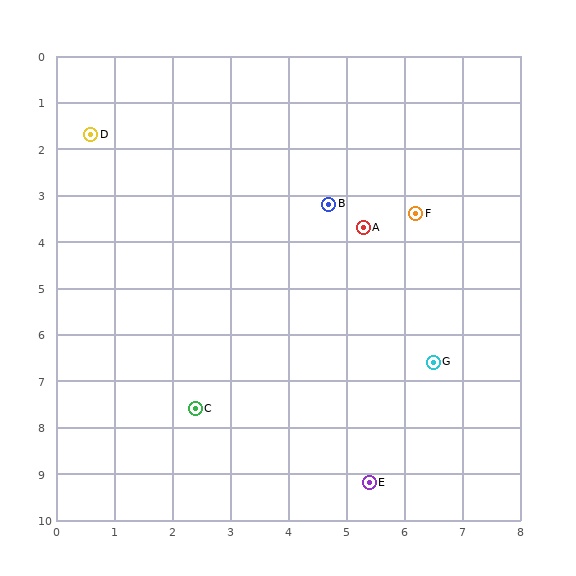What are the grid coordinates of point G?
Point G is at approximately (6.5, 6.6).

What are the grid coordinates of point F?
Point F is at approximately (6.2, 3.4).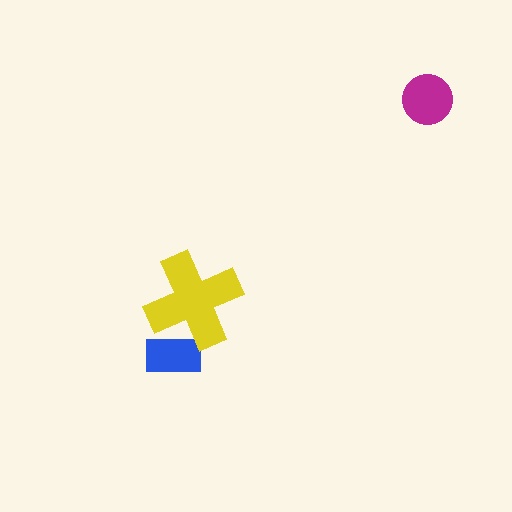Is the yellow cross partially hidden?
No, no other shape covers it.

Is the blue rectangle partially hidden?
Yes, it is partially covered by another shape.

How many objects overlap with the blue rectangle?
1 object overlaps with the blue rectangle.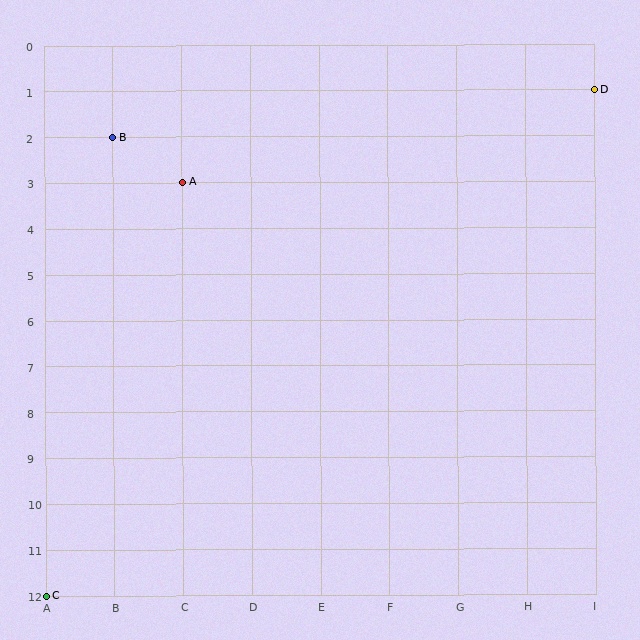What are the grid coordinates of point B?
Point B is at grid coordinates (B, 2).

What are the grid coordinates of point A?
Point A is at grid coordinates (C, 3).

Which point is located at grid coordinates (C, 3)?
Point A is at (C, 3).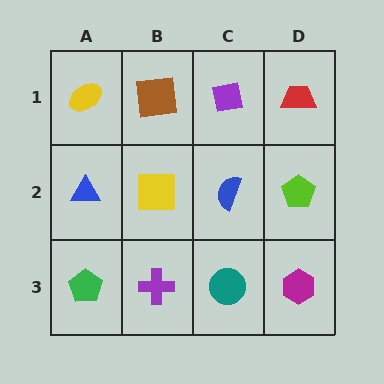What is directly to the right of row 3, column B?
A teal circle.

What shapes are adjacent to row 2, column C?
A purple square (row 1, column C), a teal circle (row 3, column C), a yellow square (row 2, column B), a lime pentagon (row 2, column D).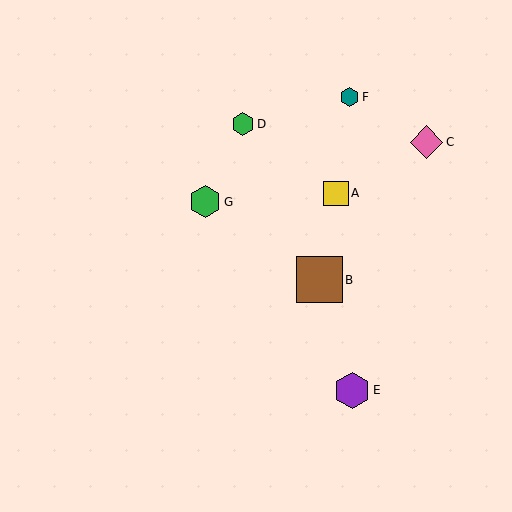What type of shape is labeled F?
Shape F is a teal hexagon.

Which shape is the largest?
The brown square (labeled B) is the largest.